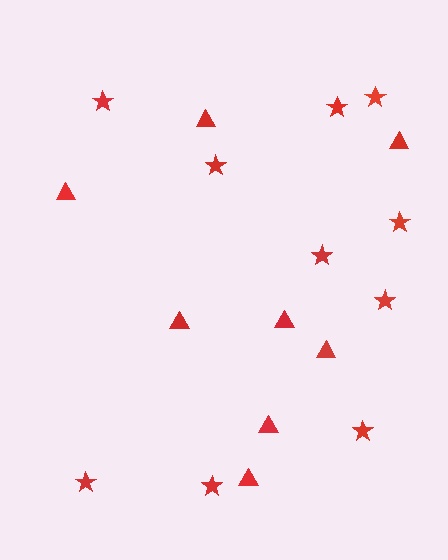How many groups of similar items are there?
There are 2 groups: one group of triangles (8) and one group of stars (10).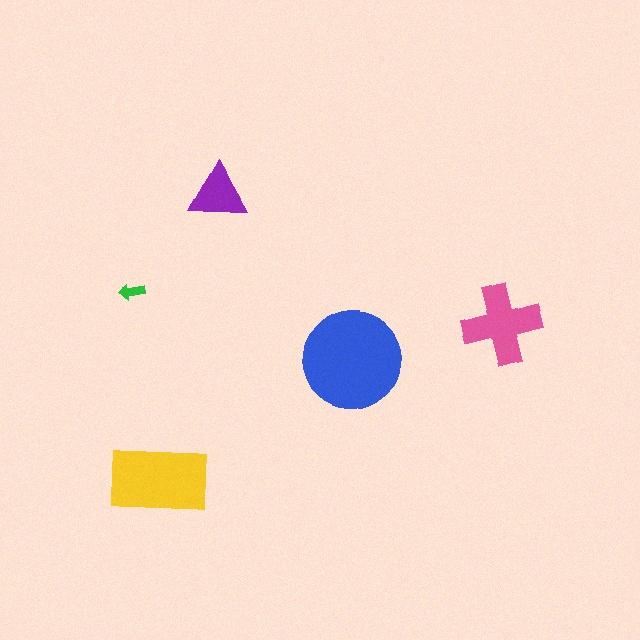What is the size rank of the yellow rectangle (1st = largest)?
2nd.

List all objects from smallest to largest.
The green arrow, the purple triangle, the pink cross, the yellow rectangle, the blue circle.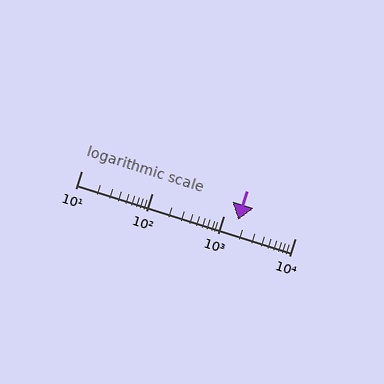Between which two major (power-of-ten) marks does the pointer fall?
The pointer is between 1000 and 10000.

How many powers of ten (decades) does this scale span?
The scale spans 3 decades, from 10 to 10000.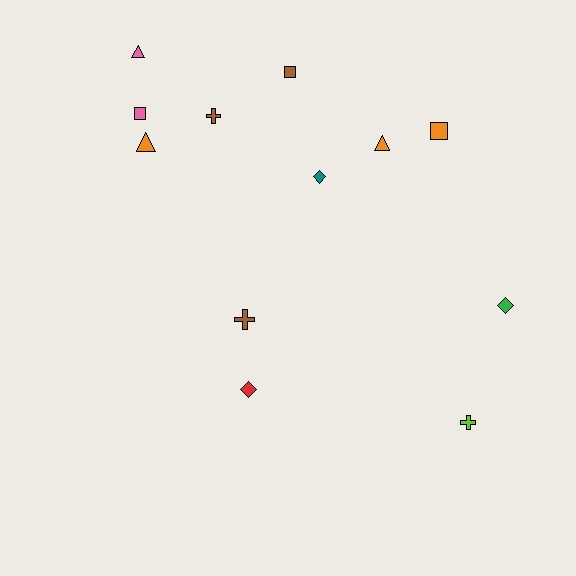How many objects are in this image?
There are 12 objects.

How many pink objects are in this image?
There are 2 pink objects.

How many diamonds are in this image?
There are 3 diamonds.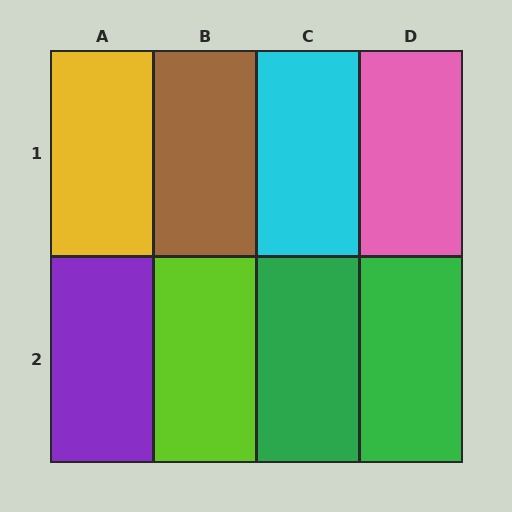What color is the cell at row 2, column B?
Lime.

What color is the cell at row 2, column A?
Purple.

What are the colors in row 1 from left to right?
Yellow, brown, cyan, pink.